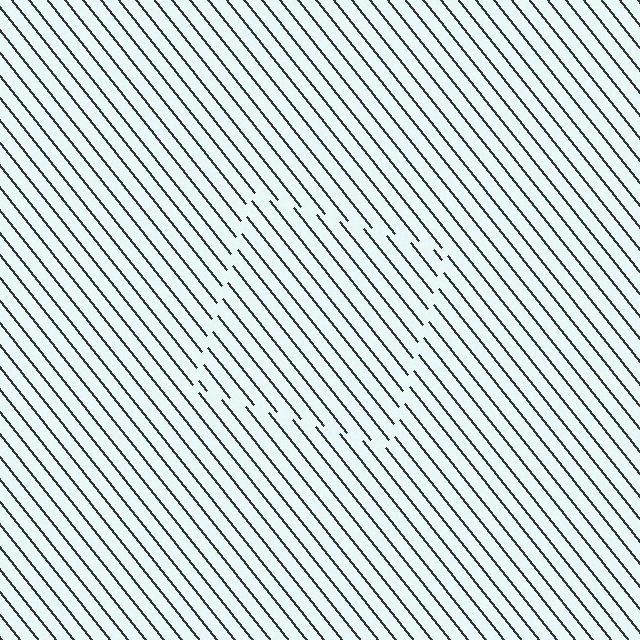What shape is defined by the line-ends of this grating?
An illusory square. The interior of the shape contains the same grating, shifted by half a period — the contour is defined by the phase discontinuity where line-ends from the inner and outer gratings abut.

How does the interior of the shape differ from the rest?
The interior of the shape contains the same grating, shifted by half a period — the contour is defined by the phase discontinuity where line-ends from the inner and outer gratings abut.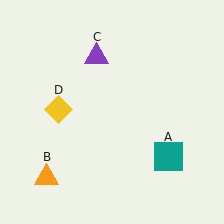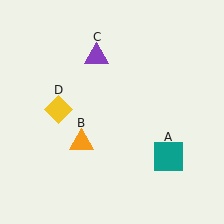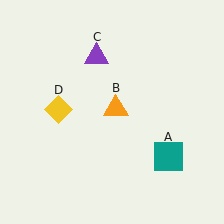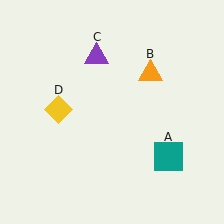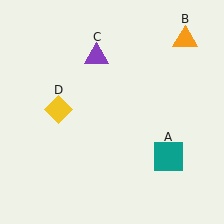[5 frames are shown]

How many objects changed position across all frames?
1 object changed position: orange triangle (object B).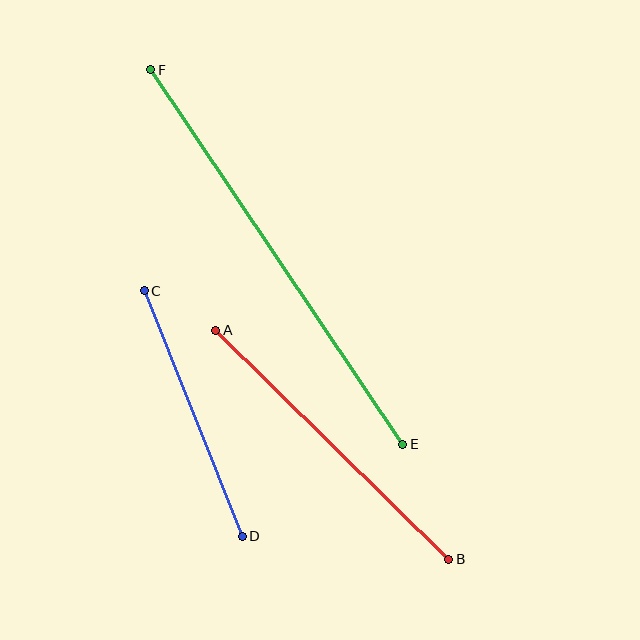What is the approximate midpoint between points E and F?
The midpoint is at approximately (277, 257) pixels.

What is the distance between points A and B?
The distance is approximately 327 pixels.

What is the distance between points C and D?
The distance is approximately 265 pixels.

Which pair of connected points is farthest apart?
Points E and F are farthest apart.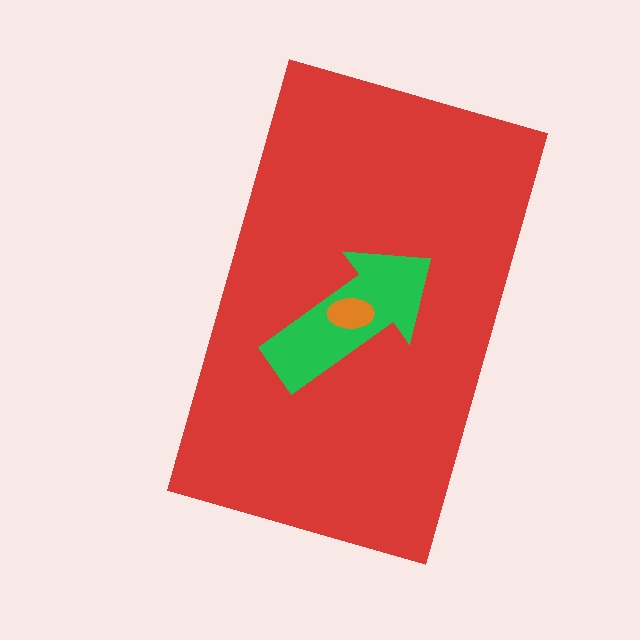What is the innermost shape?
The orange ellipse.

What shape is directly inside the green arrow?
The orange ellipse.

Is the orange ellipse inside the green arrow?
Yes.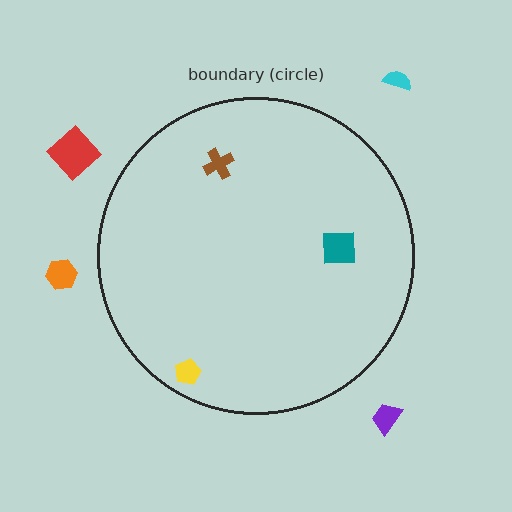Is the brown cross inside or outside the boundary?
Inside.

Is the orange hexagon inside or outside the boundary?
Outside.